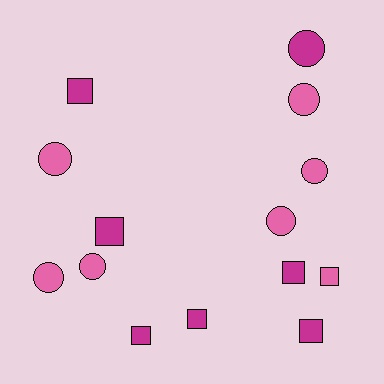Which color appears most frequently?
Magenta, with 7 objects.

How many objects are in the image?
There are 14 objects.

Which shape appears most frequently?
Circle, with 7 objects.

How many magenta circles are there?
There is 1 magenta circle.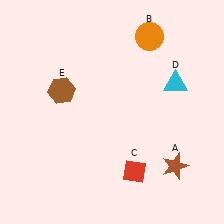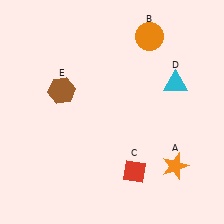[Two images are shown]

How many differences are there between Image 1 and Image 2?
There is 1 difference between the two images.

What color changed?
The star (A) changed from brown in Image 1 to orange in Image 2.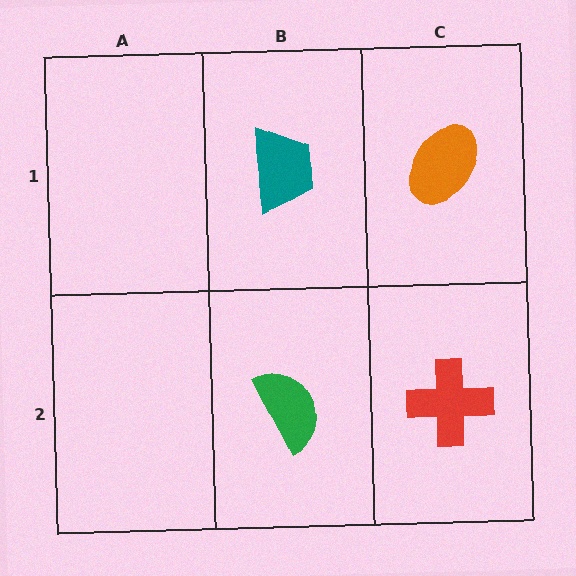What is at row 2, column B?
A green semicircle.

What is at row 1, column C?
An orange ellipse.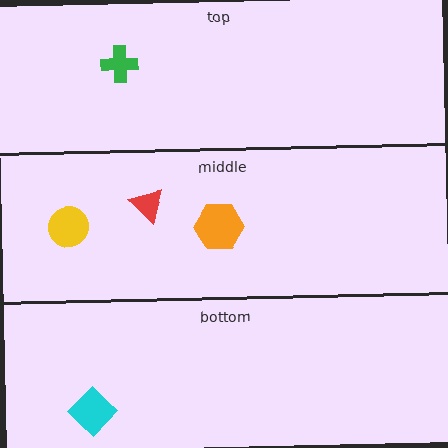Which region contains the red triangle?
The middle region.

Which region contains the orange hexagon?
The middle region.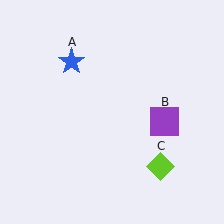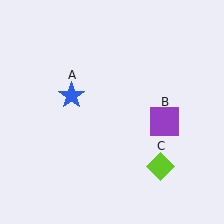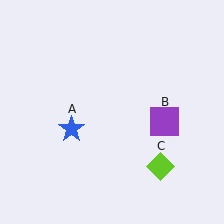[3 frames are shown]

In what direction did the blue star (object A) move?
The blue star (object A) moved down.